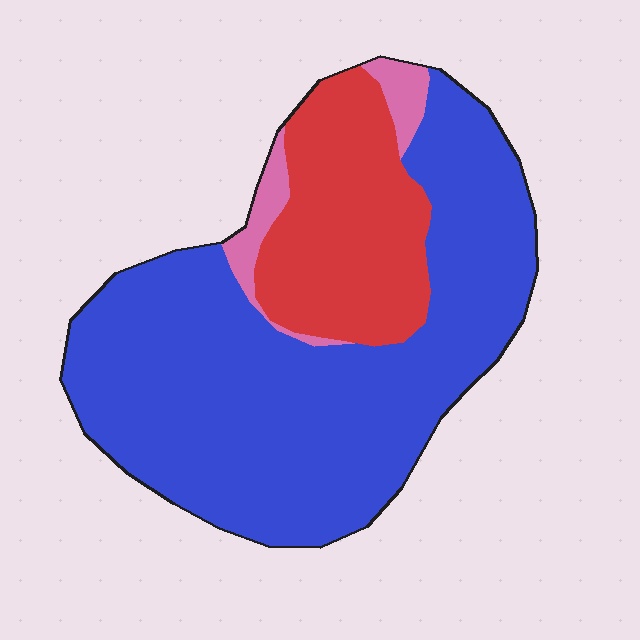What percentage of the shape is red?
Red takes up about one quarter (1/4) of the shape.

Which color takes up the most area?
Blue, at roughly 70%.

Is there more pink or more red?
Red.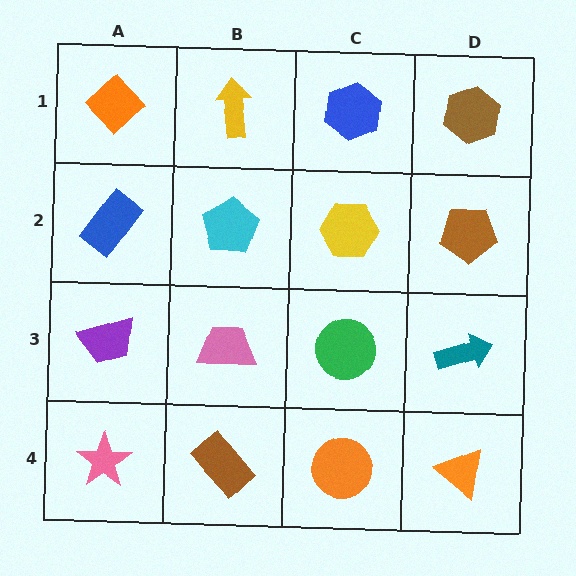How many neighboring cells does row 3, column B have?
4.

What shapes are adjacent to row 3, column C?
A yellow hexagon (row 2, column C), an orange circle (row 4, column C), a pink trapezoid (row 3, column B), a teal arrow (row 3, column D).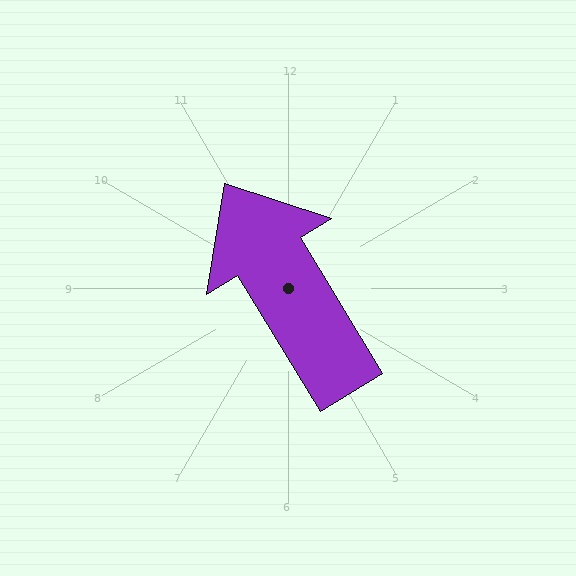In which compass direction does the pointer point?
Northwest.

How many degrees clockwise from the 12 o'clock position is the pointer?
Approximately 329 degrees.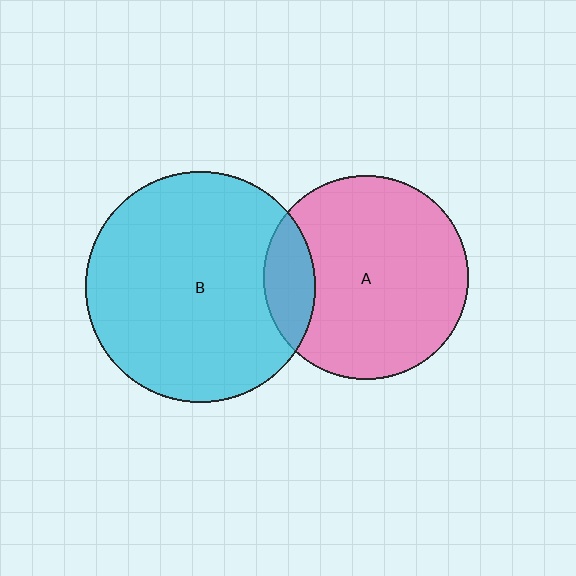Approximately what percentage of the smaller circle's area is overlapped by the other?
Approximately 15%.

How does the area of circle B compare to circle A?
Approximately 1.3 times.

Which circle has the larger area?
Circle B (cyan).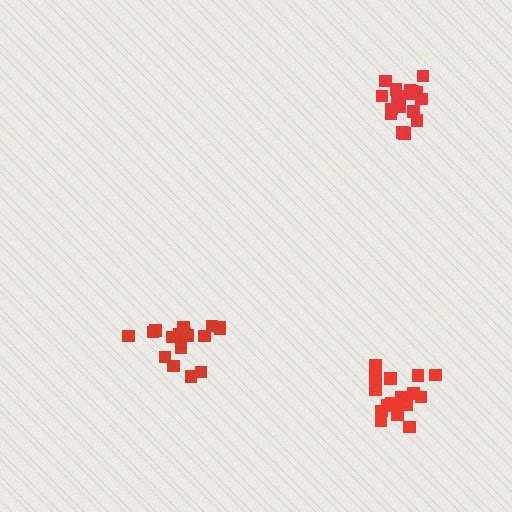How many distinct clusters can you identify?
There are 3 distinct clusters.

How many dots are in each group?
Group 1: 17 dots, Group 2: 17 dots, Group 3: 17 dots (51 total).